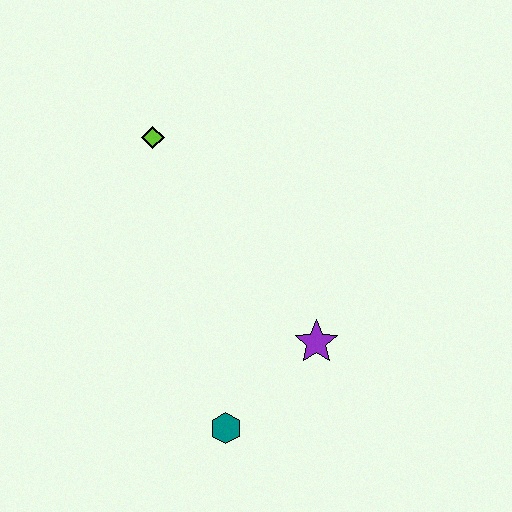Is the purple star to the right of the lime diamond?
Yes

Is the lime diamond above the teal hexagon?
Yes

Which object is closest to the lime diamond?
The purple star is closest to the lime diamond.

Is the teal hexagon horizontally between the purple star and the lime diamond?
Yes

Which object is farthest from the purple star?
The lime diamond is farthest from the purple star.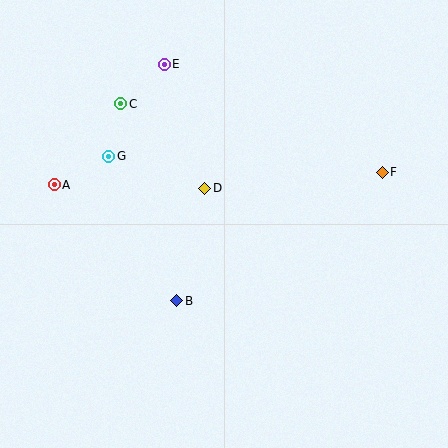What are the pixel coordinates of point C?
Point C is at (121, 104).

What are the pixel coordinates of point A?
Point A is at (54, 185).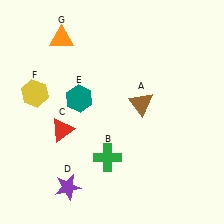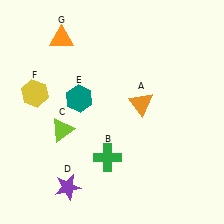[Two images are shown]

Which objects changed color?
A changed from brown to orange. C changed from red to lime.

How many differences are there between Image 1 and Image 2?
There are 2 differences between the two images.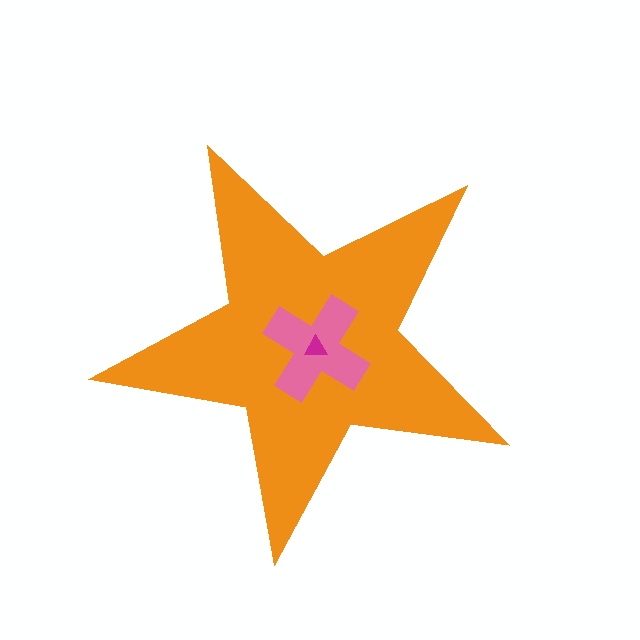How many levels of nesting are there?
3.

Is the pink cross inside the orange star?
Yes.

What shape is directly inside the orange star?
The pink cross.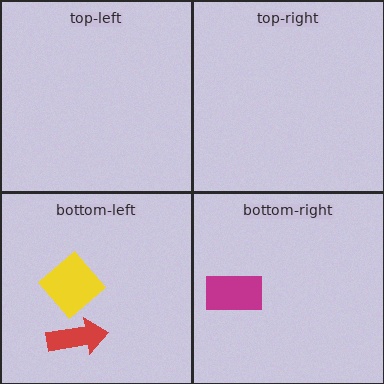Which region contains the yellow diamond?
The bottom-left region.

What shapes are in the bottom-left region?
The yellow diamond, the red arrow.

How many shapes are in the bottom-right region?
1.